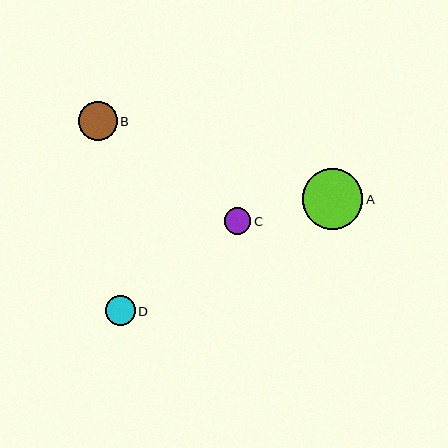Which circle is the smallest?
Circle C is the smallest with a size of approximately 27 pixels.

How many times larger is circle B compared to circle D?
Circle B is approximately 1.3 times the size of circle D.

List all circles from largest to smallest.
From largest to smallest: A, B, D, C.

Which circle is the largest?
Circle A is the largest with a size of approximately 60 pixels.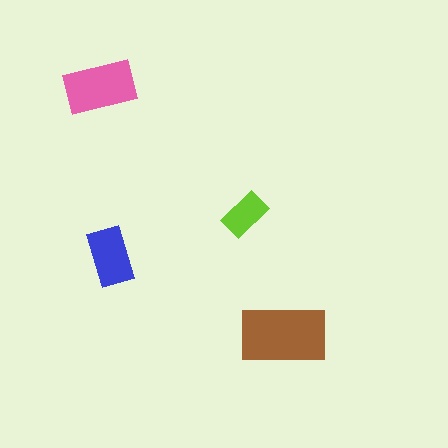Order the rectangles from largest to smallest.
the brown one, the pink one, the blue one, the lime one.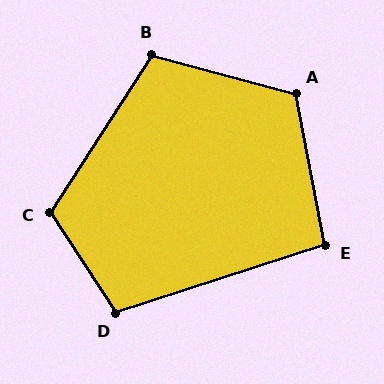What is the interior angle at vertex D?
Approximately 105 degrees (obtuse).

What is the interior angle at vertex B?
Approximately 108 degrees (obtuse).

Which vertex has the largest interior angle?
A, at approximately 116 degrees.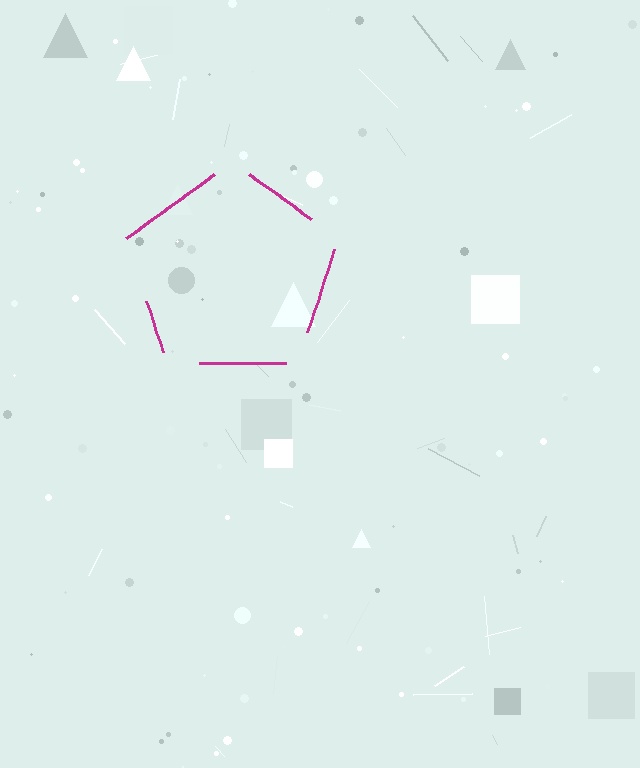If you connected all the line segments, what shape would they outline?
They would outline a pentagon.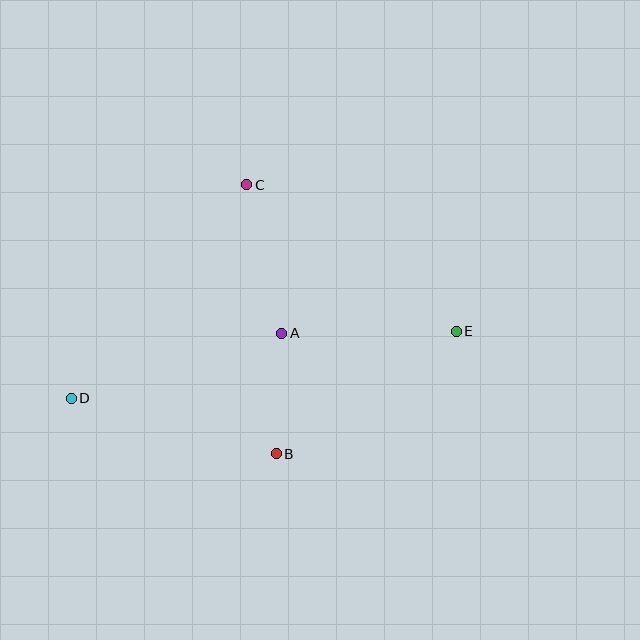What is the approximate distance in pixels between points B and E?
The distance between B and E is approximately 217 pixels.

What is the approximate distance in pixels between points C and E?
The distance between C and E is approximately 256 pixels.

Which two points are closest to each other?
Points A and B are closest to each other.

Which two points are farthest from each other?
Points D and E are farthest from each other.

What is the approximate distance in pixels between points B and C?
The distance between B and C is approximately 270 pixels.